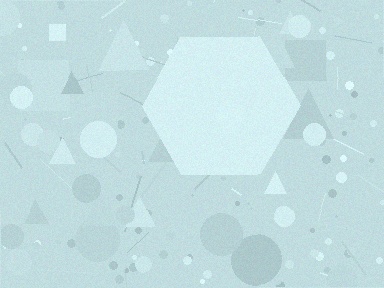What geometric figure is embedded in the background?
A hexagon is embedded in the background.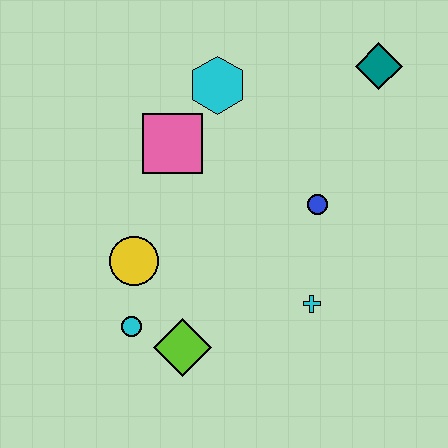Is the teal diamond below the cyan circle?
No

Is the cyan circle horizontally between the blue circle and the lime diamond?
No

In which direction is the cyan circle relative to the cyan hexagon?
The cyan circle is below the cyan hexagon.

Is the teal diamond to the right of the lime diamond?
Yes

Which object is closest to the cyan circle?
The lime diamond is closest to the cyan circle.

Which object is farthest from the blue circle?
The cyan circle is farthest from the blue circle.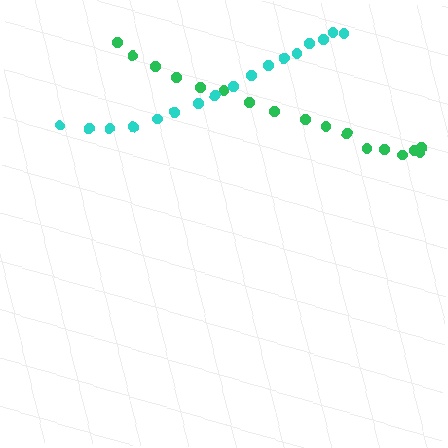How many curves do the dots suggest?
There are 2 distinct paths.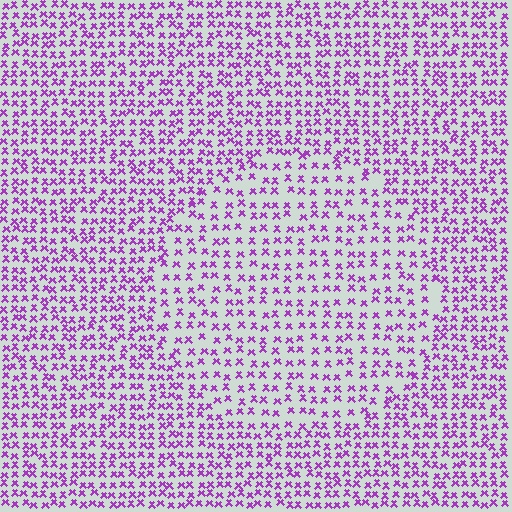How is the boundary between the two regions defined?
The boundary is defined by a change in element density (approximately 1.6x ratio). All elements are the same color, size, and shape.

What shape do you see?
I see a circle.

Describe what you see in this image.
The image contains small purple elements arranged at two different densities. A circle-shaped region is visible where the elements are less densely packed than the surrounding area.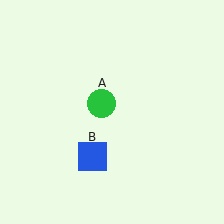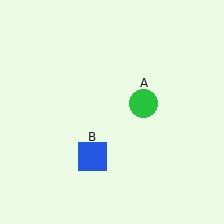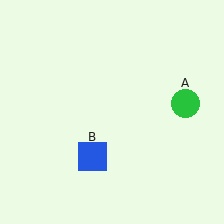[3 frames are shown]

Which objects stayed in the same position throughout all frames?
Blue square (object B) remained stationary.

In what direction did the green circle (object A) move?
The green circle (object A) moved right.